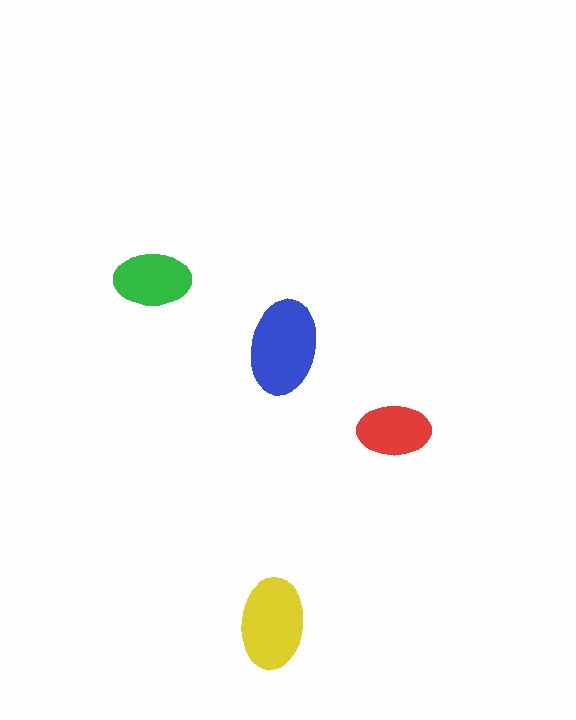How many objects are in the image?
There are 4 objects in the image.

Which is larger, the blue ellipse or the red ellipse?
The blue one.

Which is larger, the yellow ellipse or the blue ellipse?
The blue one.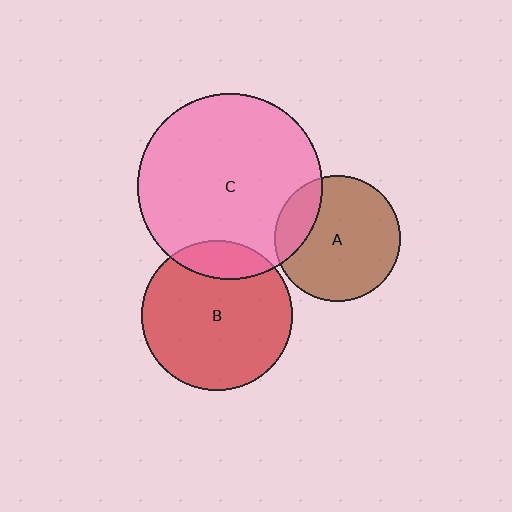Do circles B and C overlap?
Yes.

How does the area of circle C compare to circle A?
Approximately 2.2 times.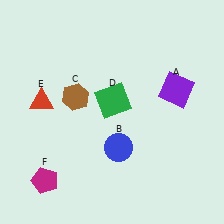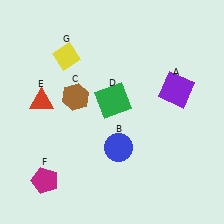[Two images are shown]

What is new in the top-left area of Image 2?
A yellow diamond (G) was added in the top-left area of Image 2.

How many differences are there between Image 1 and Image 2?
There is 1 difference between the two images.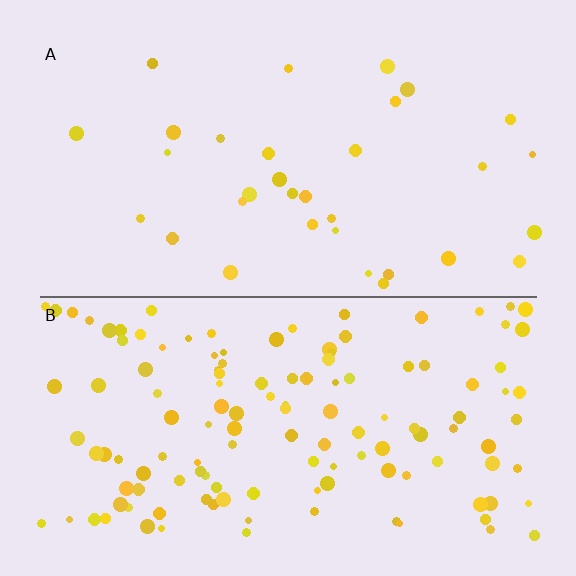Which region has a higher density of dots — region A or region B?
B (the bottom).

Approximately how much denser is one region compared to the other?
Approximately 4.0× — region B over region A.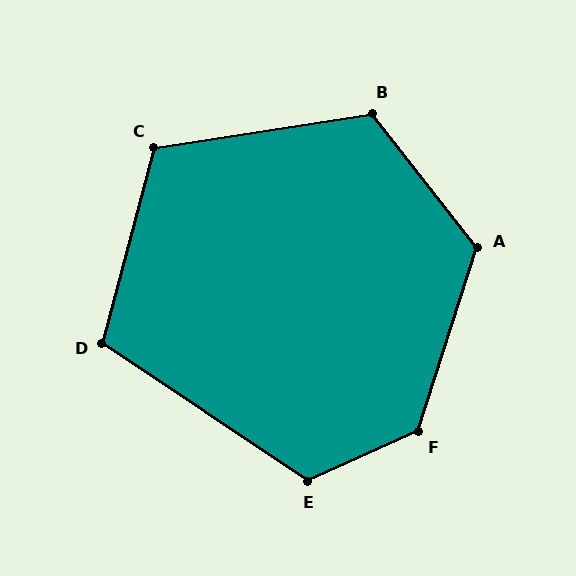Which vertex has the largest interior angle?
F, at approximately 132 degrees.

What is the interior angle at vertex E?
Approximately 122 degrees (obtuse).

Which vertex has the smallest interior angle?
D, at approximately 109 degrees.